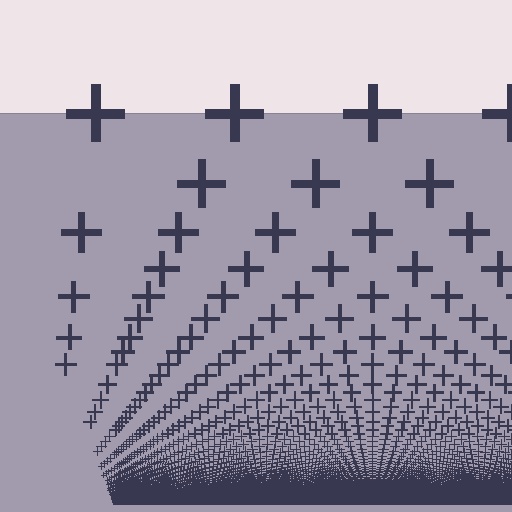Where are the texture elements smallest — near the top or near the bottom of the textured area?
Near the bottom.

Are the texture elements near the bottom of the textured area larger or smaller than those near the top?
Smaller. The gradient is inverted — elements near the bottom are smaller and denser.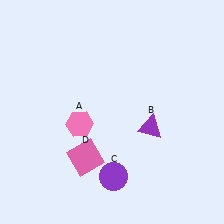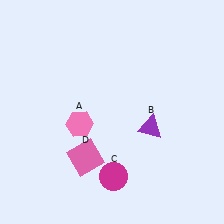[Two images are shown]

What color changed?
The circle (C) changed from purple in Image 1 to magenta in Image 2.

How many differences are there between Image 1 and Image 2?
There is 1 difference between the two images.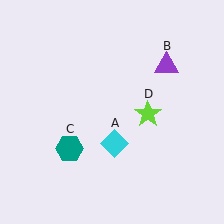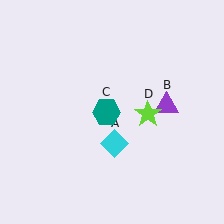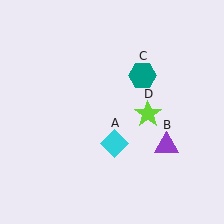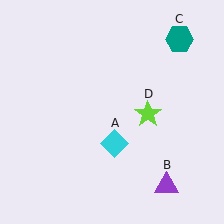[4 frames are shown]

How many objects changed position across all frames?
2 objects changed position: purple triangle (object B), teal hexagon (object C).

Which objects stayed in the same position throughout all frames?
Cyan diamond (object A) and lime star (object D) remained stationary.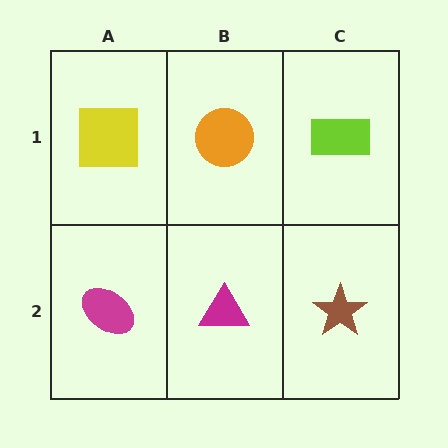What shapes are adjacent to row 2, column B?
An orange circle (row 1, column B), a magenta ellipse (row 2, column A), a brown star (row 2, column C).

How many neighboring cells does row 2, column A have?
2.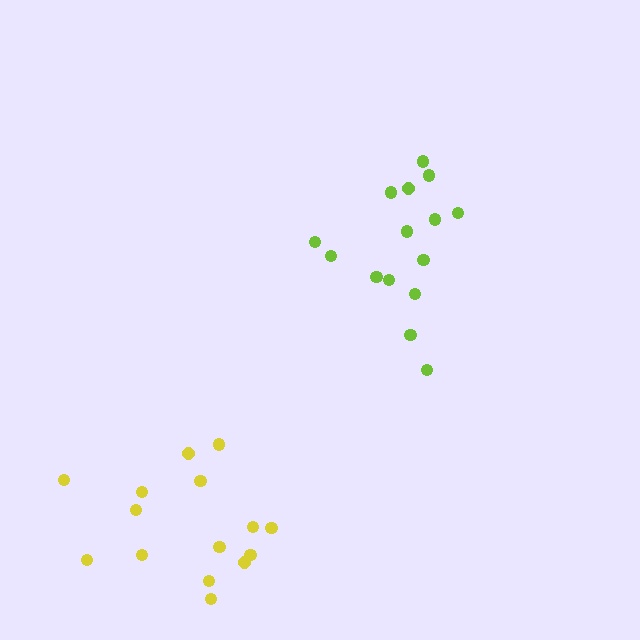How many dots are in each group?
Group 1: 15 dots, Group 2: 15 dots (30 total).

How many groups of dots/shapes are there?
There are 2 groups.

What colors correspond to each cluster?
The clusters are colored: yellow, lime.